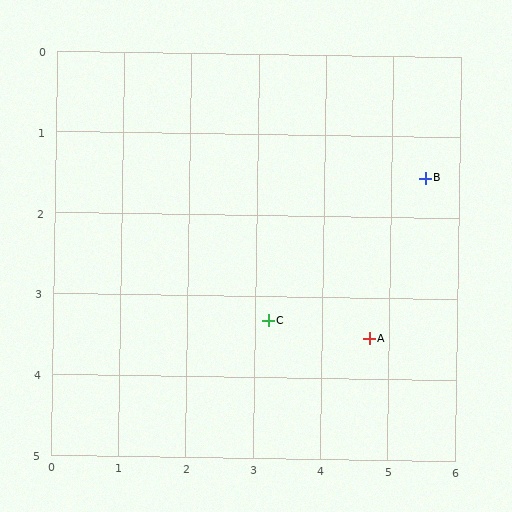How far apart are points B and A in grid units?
Points B and A are about 2.2 grid units apart.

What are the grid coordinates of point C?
Point C is at approximately (3.2, 3.3).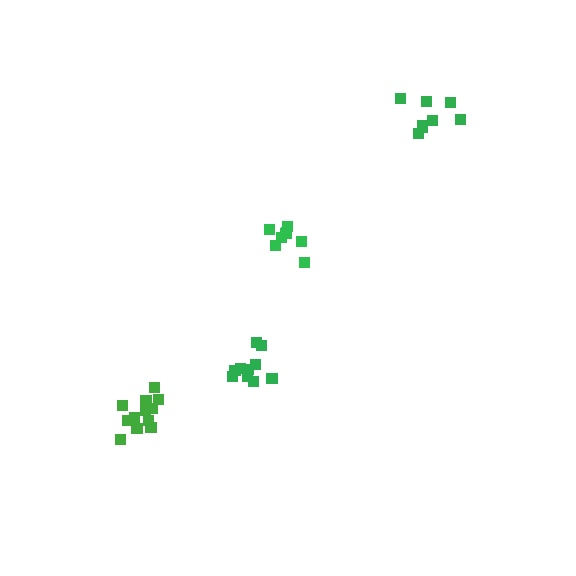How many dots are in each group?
Group 1: 10 dots, Group 2: 8 dots, Group 3: 12 dots, Group 4: 8 dots (38 total).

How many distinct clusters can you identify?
There are 4 distinct clusters.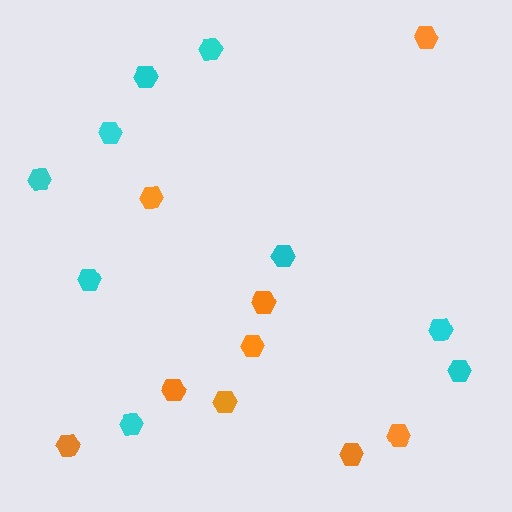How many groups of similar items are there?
There are 2 groups: one group of orange hexagons (9) and one group of cyan hexagons (9).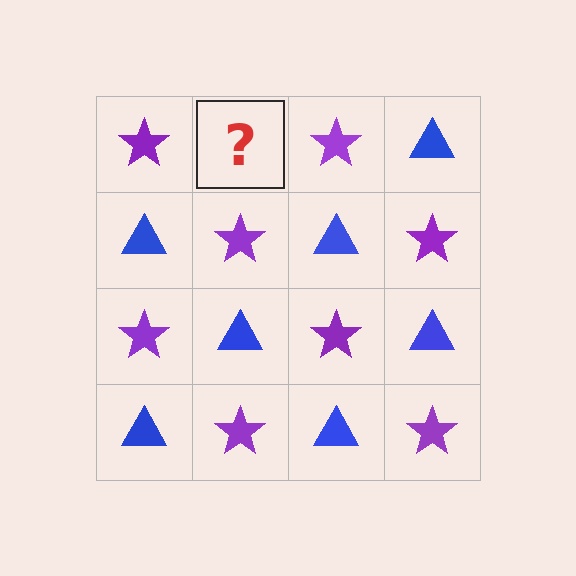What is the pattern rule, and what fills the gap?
The rule is that it alternates purple star and blue triangle in a checkerboard pattern. The gap should be filled with a blue triangle.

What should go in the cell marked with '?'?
The missing cell should contain a blue triangle.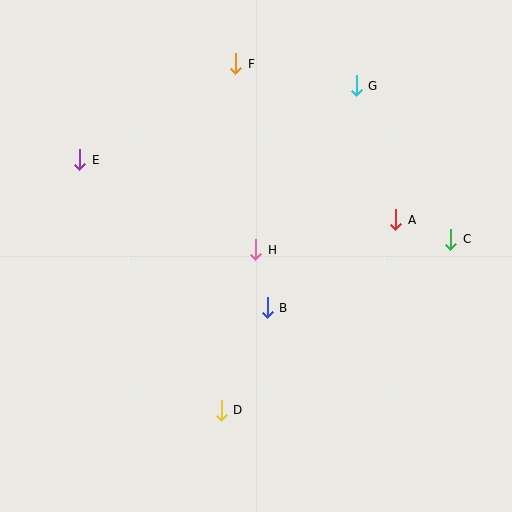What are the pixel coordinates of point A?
Point A is at (396, 220).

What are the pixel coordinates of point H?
Point H is at (256, 250).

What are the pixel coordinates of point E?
Point E is at (80, 160).